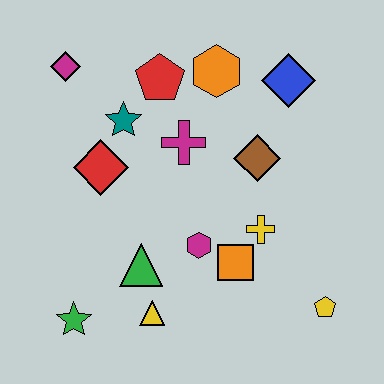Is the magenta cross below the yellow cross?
No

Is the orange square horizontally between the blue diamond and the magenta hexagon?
Yes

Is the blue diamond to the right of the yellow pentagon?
No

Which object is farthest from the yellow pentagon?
The magenta diamond is farthest from the yellow pentagon.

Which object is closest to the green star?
The yellow triangle is closest to the green star.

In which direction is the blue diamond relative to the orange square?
The blue diamond is above the orange square.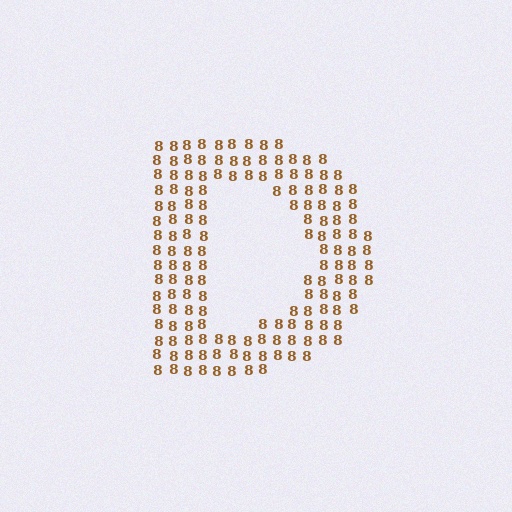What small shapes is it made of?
It is made of small digit 8's.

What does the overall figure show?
The overall figure shows the letter D.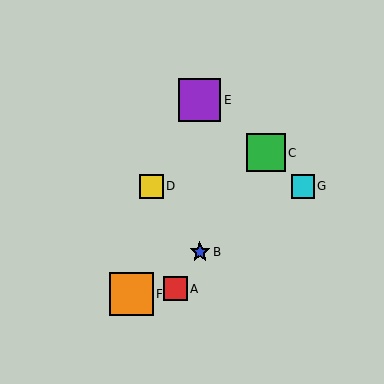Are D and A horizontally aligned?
No, D is at y≈186 and A is at y≈289.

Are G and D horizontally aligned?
Yes, both are at y≈186.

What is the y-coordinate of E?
Object E is at y≈100.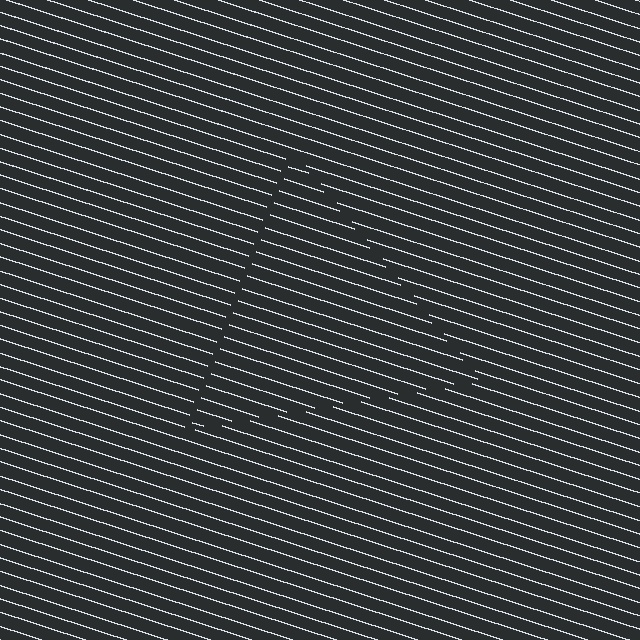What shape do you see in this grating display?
An illusory triangle. The interior of the shape contains the same grating, shifted by half a period — the contour is defined by the phase discontinuity where line-ends from the inner and outer gratings abut.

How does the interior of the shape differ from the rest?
The interior of the shape contains the same grating, shifted by half a period — the contour is defined by the phase discontinuity where line-ends from the inner and outer gratings abut.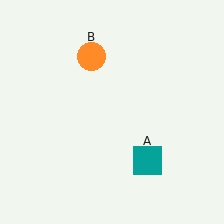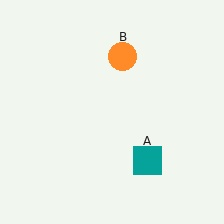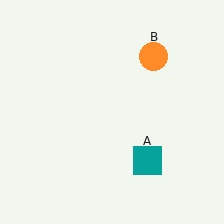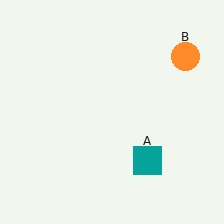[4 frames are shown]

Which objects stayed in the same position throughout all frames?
Teal square (object A) remained stationary.